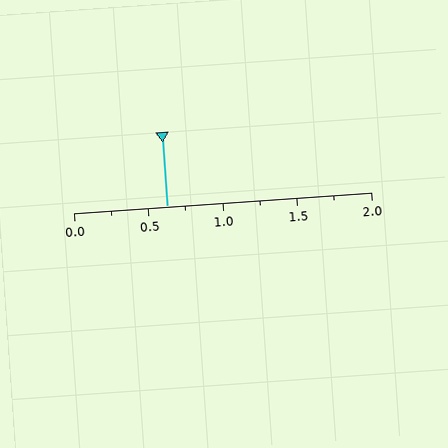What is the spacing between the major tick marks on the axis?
The major ticks are spaced 0.5 apart.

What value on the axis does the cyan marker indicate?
The marker indicates approximately 0.62.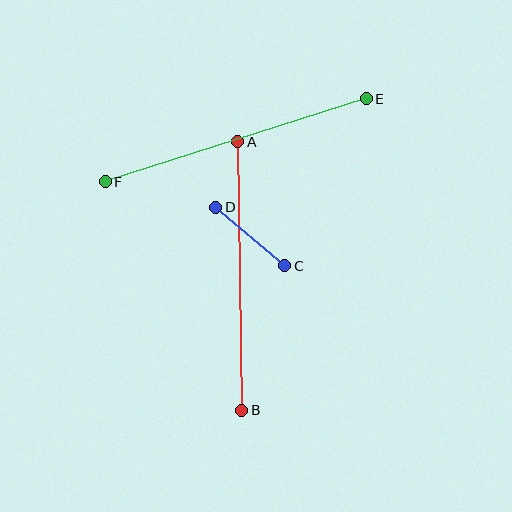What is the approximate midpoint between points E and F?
The midpoint is at approximately (236, 140) pixels.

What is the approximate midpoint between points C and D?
The midpoint is at approximately (250, 236) pixels.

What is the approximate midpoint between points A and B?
The midpoint is at approximately (240, 276) pixels.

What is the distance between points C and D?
The distance is approximately 90 pixels.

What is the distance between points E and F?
The distance is approximately 274 pixels.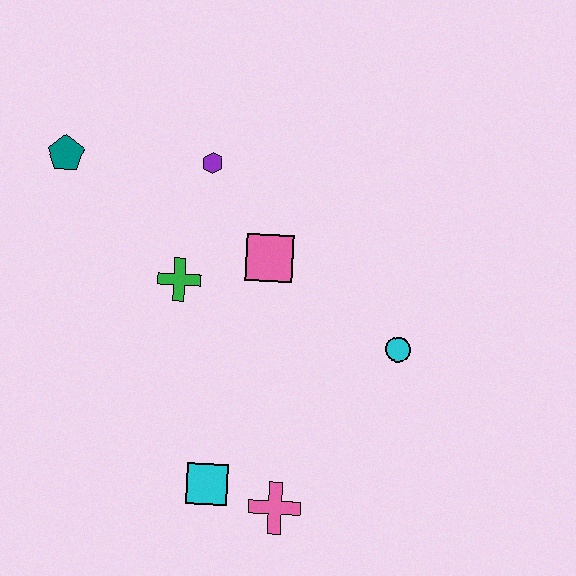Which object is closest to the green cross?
The pink square is closest to the green cross.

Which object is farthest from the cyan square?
The teal pentagon is farthest from the cyan square.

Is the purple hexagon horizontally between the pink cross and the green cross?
Yes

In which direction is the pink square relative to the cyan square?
The pink square is above the cyan square.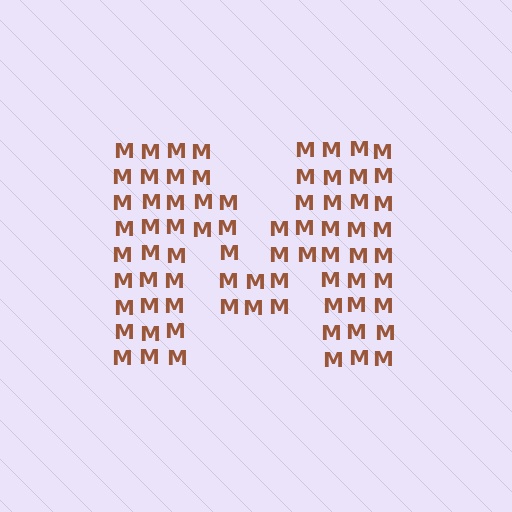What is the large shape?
The large shape is the letter M.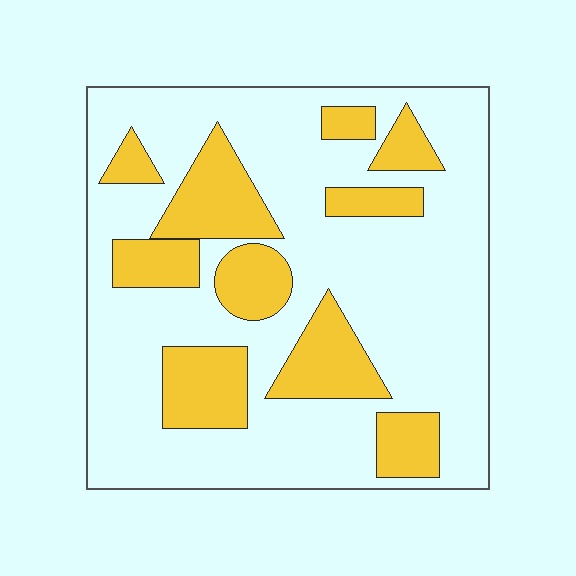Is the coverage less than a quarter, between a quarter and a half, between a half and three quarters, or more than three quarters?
Between a quarter and a half.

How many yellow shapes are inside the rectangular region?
10.